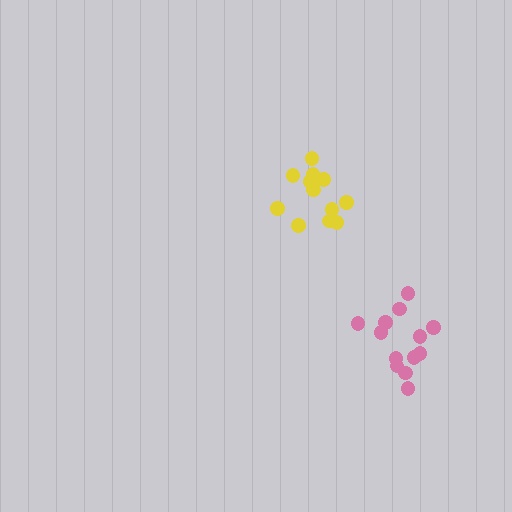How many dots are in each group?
Group 1: 13 dots, Group 2: 13 dots (26 total).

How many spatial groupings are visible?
There are 2 spatial groupings.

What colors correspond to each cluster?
The clusters are colored: yellow, pink.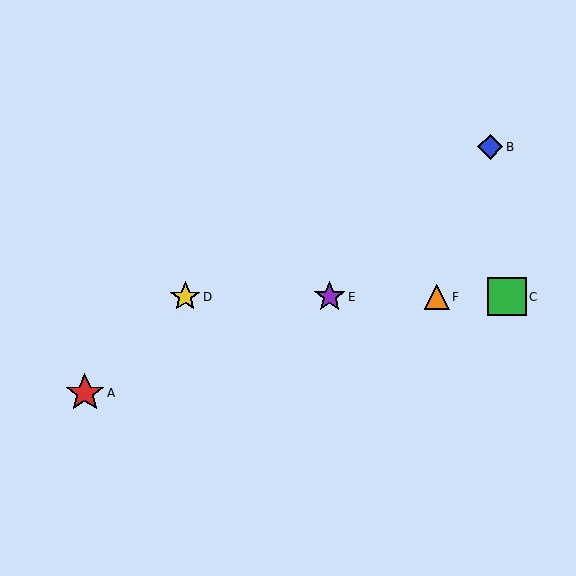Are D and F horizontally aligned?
Yes, both are at y≈297.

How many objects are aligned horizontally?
4 objects (C, D, E, F) are aligned horizontally.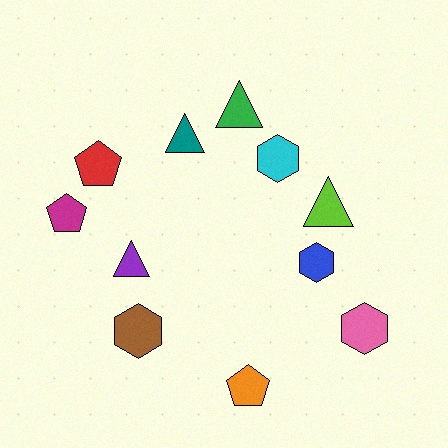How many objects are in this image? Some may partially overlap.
There are 11 objects.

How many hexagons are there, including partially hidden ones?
There are 4 hexagons.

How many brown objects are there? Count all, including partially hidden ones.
There is 1 brown object.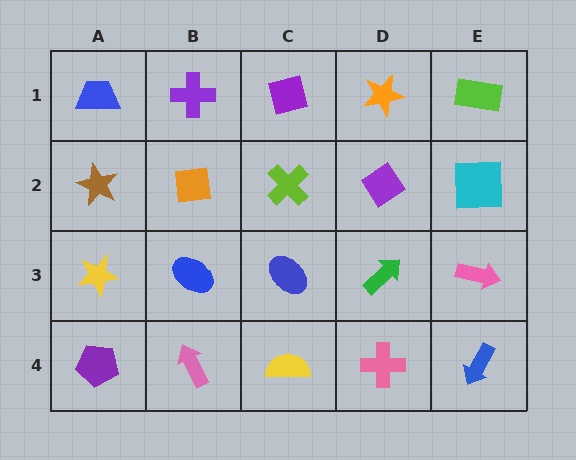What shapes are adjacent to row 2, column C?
A purple square (row 1, column C), a blue ellipse (row 3, column C), an orange square (row 2, column B), a purple diamond (row 2, column D).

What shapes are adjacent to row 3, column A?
A brown star (row 2, column A), a purple pentagon (row 4, column A), a blue ellipse (row 3, column B).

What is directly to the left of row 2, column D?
A lime cross.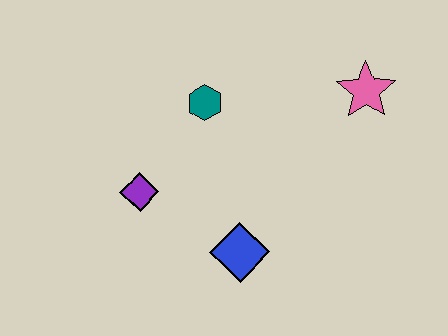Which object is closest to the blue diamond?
The purple diamond is closest to the blue diamond.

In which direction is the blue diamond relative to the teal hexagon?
The blue diamond is below the teal hexagon.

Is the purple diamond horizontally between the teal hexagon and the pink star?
No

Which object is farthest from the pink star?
The purple diamond is farthest from the pink star.